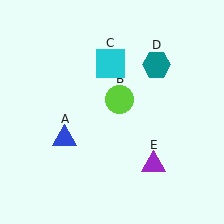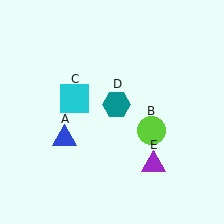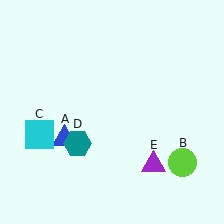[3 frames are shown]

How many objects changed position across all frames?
3 objects changed position: lime circle (object B), cyan square (object C), teal hexagon (object D).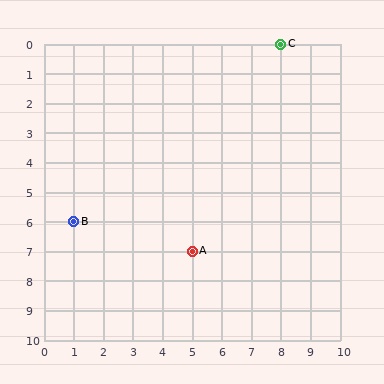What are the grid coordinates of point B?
Point B is at grid coordinates (1, 6).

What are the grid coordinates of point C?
Point C is at grid coordinates (8, 0).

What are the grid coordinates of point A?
Point A is at grid coordinates (5, 7).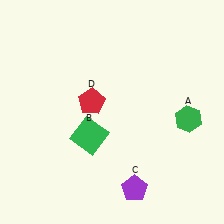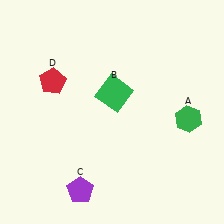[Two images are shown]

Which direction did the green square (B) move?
The green square (B) moved up.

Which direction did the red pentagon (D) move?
The red pentagon (D) moved left.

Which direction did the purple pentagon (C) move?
The purple pentagon (C) moved left.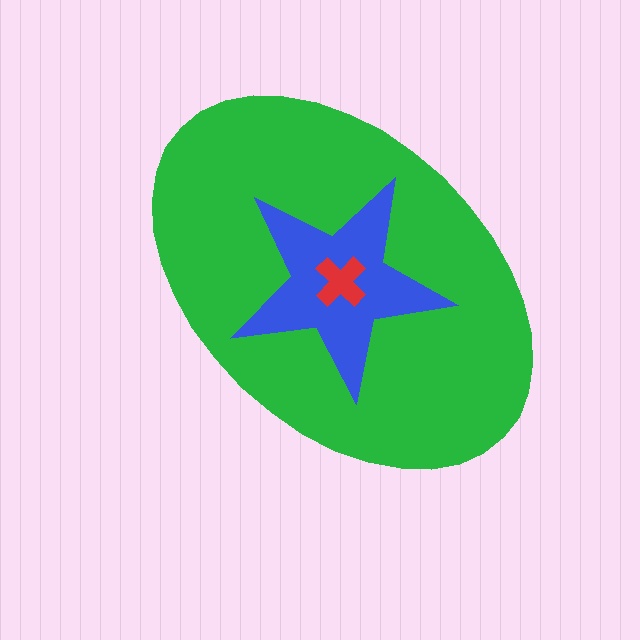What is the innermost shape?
The red cross.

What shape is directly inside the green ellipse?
The blue star.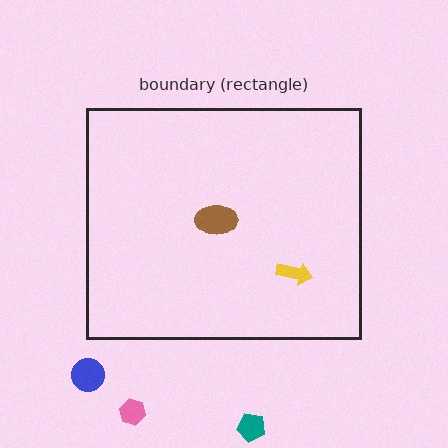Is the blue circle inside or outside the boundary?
Outside.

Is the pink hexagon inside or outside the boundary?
Outside.